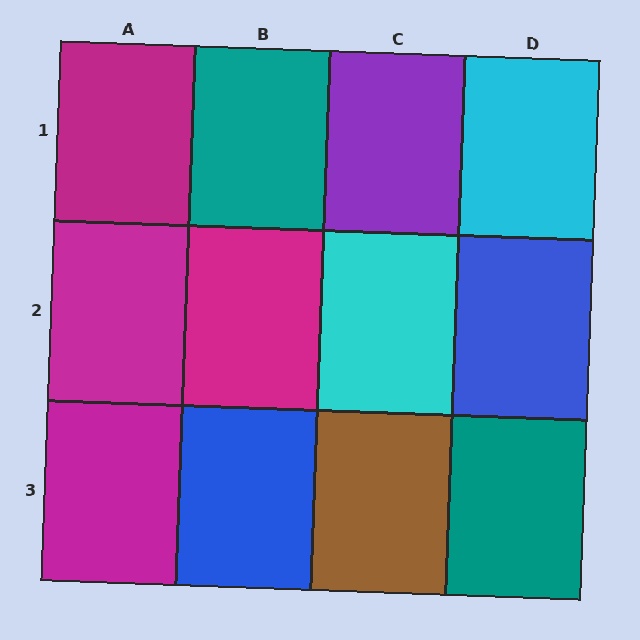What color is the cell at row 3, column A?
Magenta.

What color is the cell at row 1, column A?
Magenta.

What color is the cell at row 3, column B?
Blue.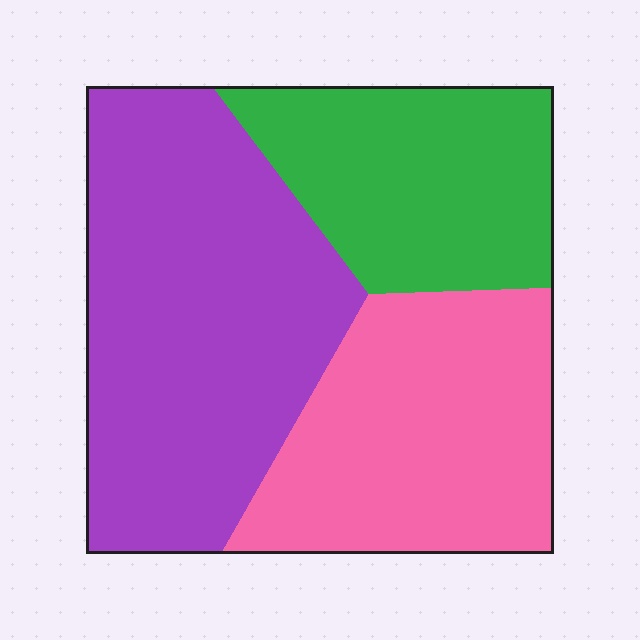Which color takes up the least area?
Green, at roughly 25%.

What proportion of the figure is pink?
Pink covers roughly 30% of the figure.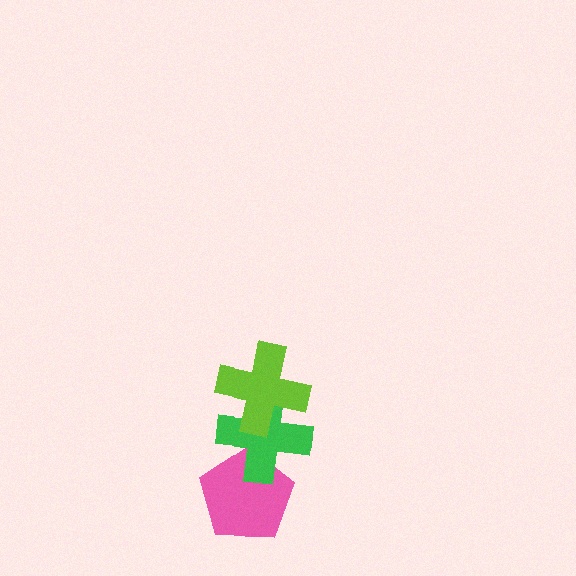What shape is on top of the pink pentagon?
The green cross is on top of the pink pentagon.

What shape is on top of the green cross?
The lime cross is on top of the green cross.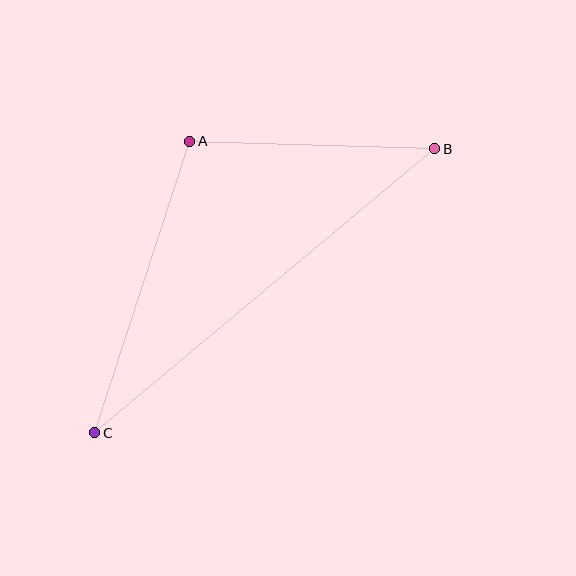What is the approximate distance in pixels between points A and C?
The distance between A and C is approximately 307 pixels.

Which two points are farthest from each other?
Points B and C are farthest from each other.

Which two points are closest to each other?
Points A and B are closest to each other.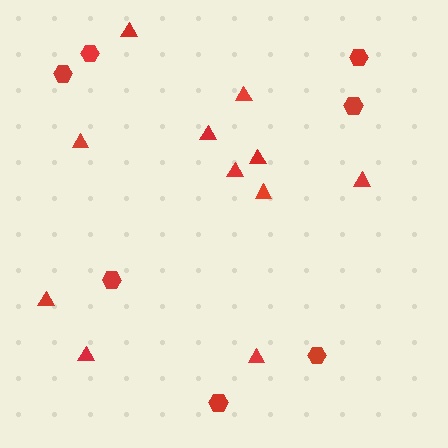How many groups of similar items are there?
There are 2 groups: one group of triangles (11) and one group of hexagons (7).